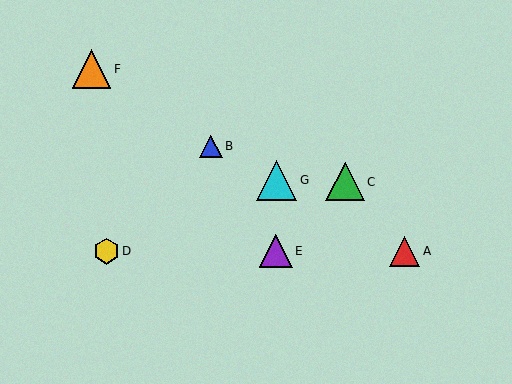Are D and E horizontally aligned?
Yes, both are at y≈251.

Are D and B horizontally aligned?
No, D is at y≈251 and B is at y≈146.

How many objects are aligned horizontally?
3 objects (A, D, E) are aligned horizontally.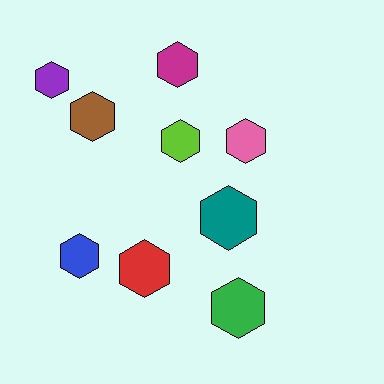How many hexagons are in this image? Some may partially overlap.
There are 9 hexagons.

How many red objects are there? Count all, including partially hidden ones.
There is 1 red object.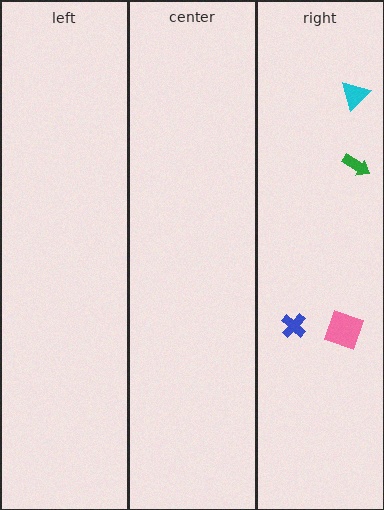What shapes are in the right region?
The blue cross, the cyan triangle, the pink square, the green arrow.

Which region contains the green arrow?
The right region.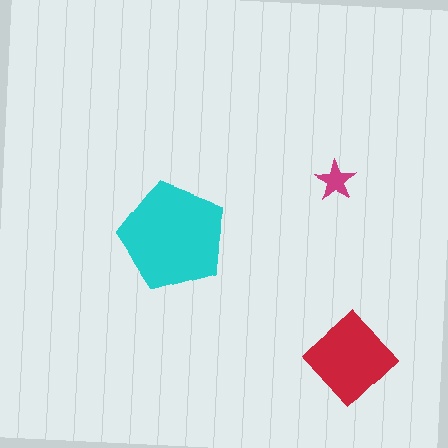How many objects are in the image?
There are 3 objects in the image.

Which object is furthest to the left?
The cyan pentagon is leftmost.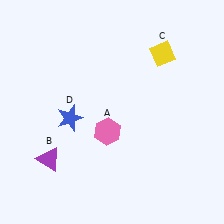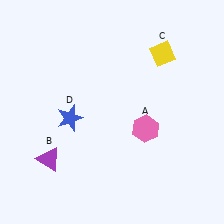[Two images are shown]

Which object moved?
The pink hexagon (A) moved right.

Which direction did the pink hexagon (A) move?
The pink hexagon (A) moved right.